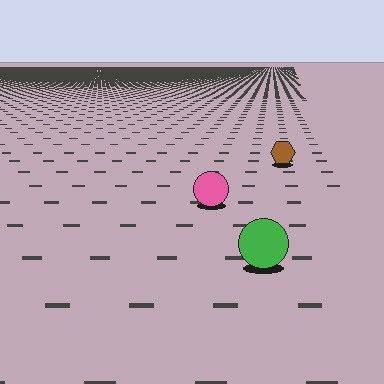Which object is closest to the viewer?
The green circle is closest. The texture marks near it are larger and more spread out.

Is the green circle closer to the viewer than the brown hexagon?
Yes. The green circle is closer — you can tell from the texture gradient: the ground texture is coarser near it.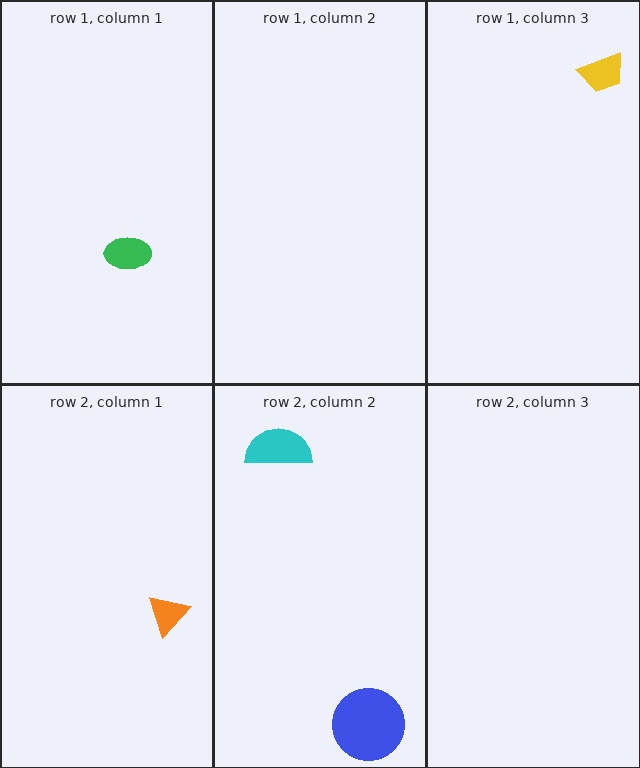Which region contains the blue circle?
The row 2, column 2 region.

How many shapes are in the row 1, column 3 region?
1.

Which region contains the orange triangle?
The row 2, column 1 region.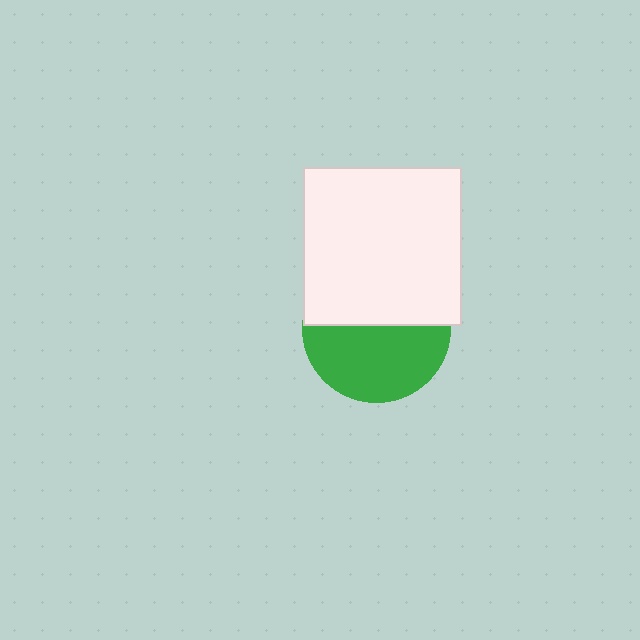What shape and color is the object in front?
The object in front is a white square.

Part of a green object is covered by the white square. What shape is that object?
It is a circle.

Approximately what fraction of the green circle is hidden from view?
Roughly 47% of the green circle is hidden behind the white square.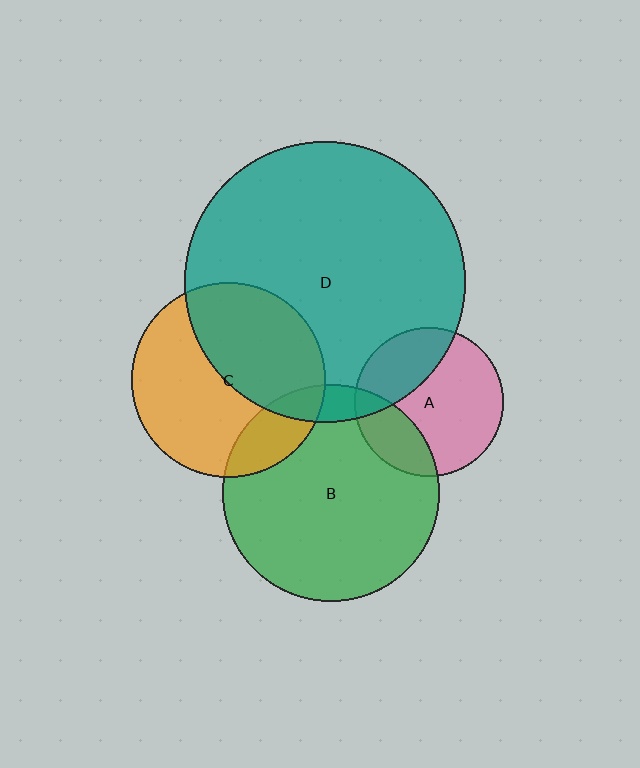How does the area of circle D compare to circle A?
Approximately 3.6 times.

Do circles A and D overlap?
Yes.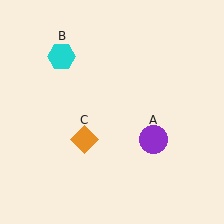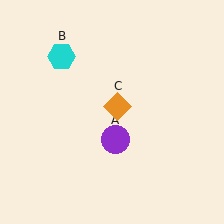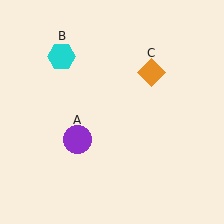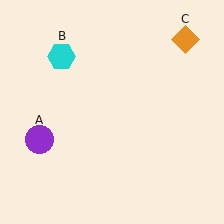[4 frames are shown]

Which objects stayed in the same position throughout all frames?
Cyan hexagon (object B) remained stationary.